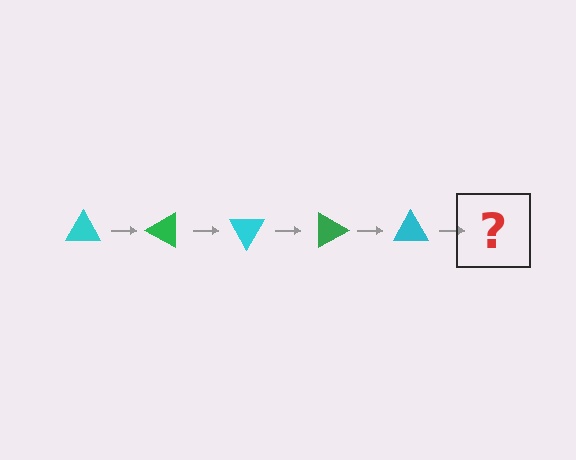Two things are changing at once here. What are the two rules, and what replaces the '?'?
The two rules are that it rotates 30 degrees each step and the color cycles through cyan and green. The '?' should be a green triangle, rotated 150 degrees from the start.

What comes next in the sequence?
The next element should be a green triangle, rotated 150 degrees from the start.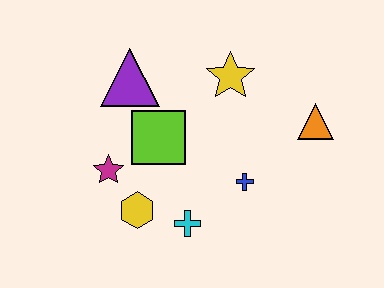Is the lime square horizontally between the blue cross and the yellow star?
No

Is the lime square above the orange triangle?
No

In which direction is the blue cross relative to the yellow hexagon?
The blue cross is to the right of the yellow hexagon.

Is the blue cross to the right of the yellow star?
Yes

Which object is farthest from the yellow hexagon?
The orange triangle is farthest from the yellow hexagon.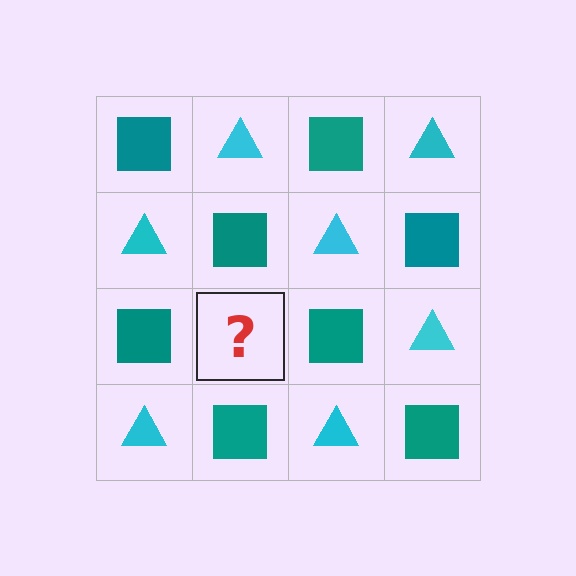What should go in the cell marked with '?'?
The missing cell should contain a cyan triangle.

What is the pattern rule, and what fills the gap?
The rule is that it alternates teal square and cyan triangle in a checkerboard pattern. The gap should be filled with a cyan triangle.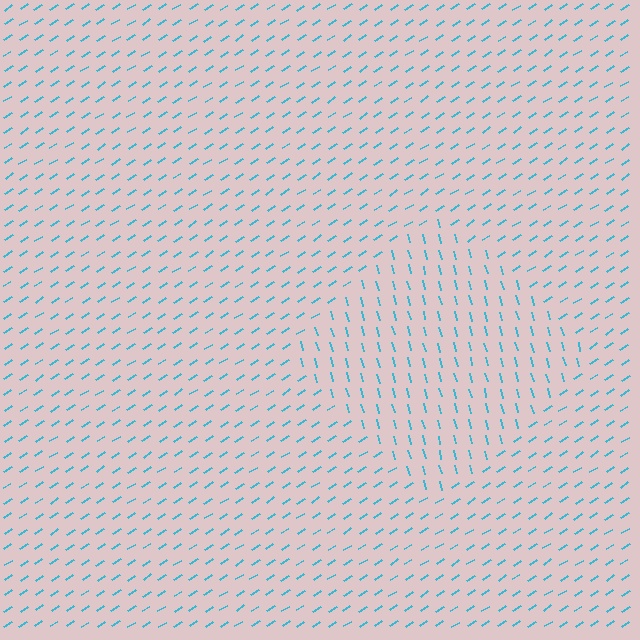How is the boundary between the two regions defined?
The boundary is defined purely by a change in line orientation (approximately 71 degrees difference). All lines are the same color and thickness.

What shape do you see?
I see a diamond.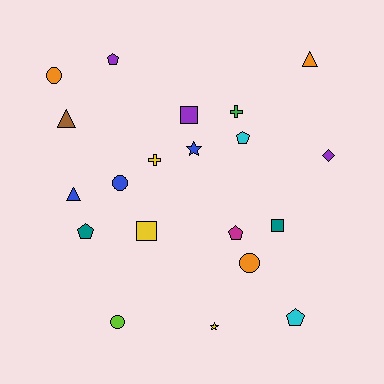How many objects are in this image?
There are 20 objects.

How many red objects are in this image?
There are no red objects.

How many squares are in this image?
There are 3 squares.